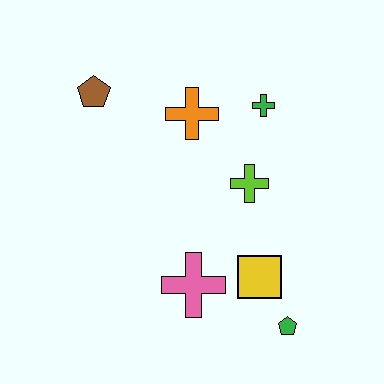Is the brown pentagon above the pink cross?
Yes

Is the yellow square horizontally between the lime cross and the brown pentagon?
No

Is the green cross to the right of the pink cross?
Yes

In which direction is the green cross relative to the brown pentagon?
The green cross is to the right of the brown pentagon.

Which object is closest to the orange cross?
The green cross is closest to the orange cross.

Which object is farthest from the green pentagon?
The brown pentagon is farthest from the green pentagon.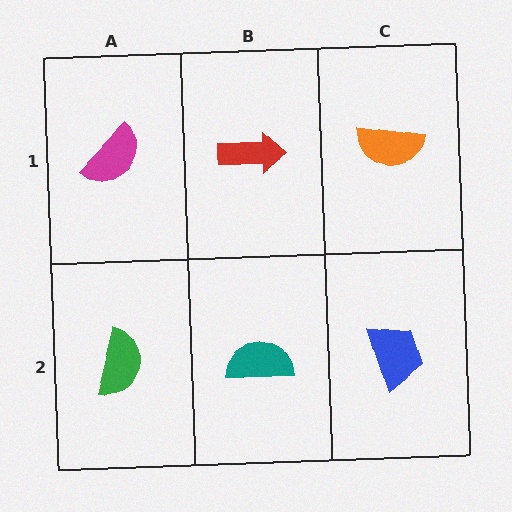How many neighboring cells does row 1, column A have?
2.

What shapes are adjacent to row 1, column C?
A blue trapezoid (row 2, column C), a red arrow (row 1, column B).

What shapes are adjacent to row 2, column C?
An orange semicircle (row 1, column C), a teal semicircle (row 2, column B).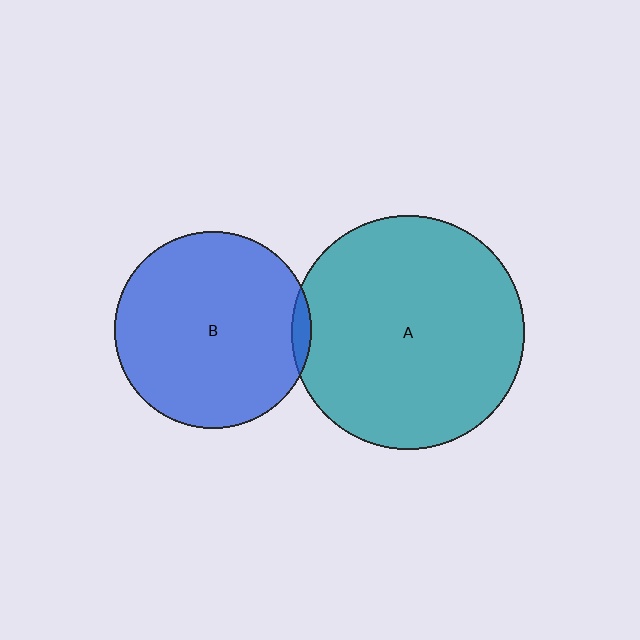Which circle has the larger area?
Circle A (teal).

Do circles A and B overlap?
Yes.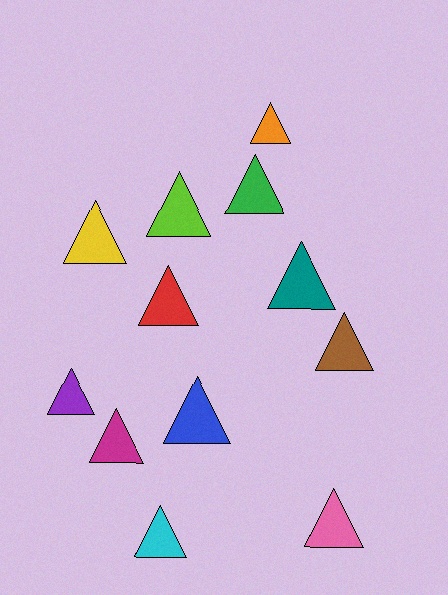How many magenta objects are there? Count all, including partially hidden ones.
There is 1 magenta object.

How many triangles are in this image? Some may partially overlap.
There are 12 triangles.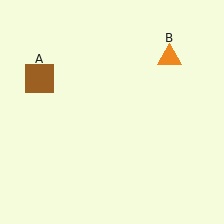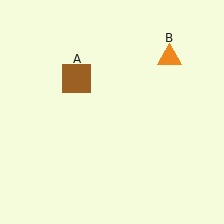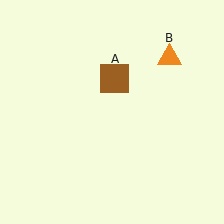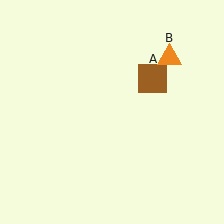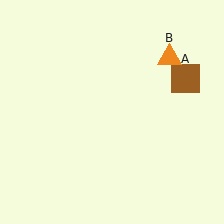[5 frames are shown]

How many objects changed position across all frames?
1 object changed position: brown square (object A).